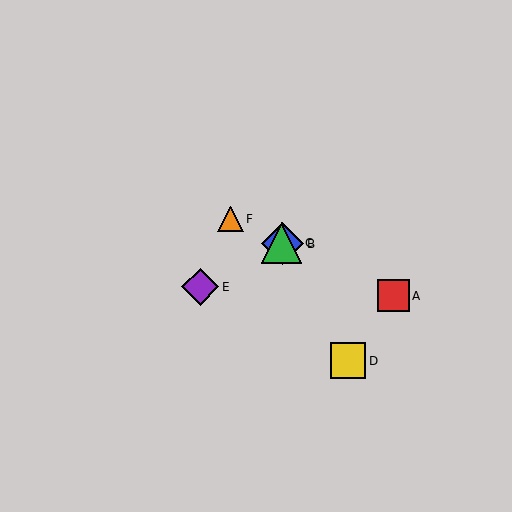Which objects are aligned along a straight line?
Objects A, B, C, F are aligned along a straight line.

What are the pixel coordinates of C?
Object C is at (282, 243).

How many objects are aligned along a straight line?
4 objects (A, B, C, F) are aligned along a straight line.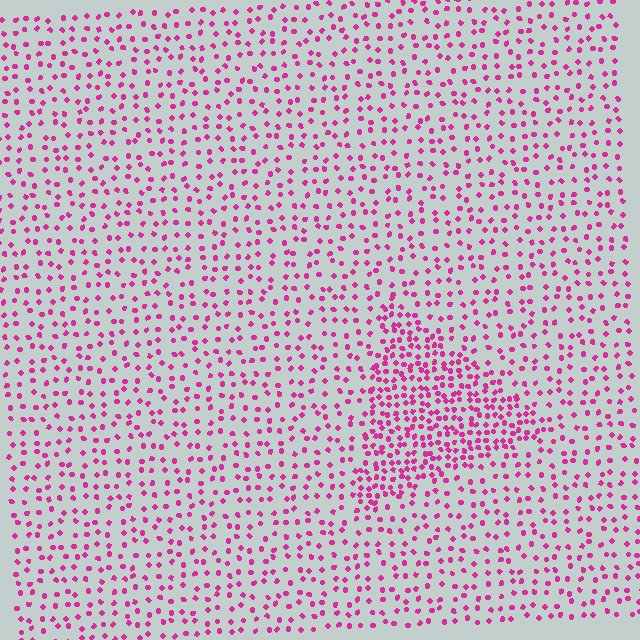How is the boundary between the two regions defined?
The boundary is defined by a change in element density (approximately 2.1x ratio). All elements are the same color, size, and shape.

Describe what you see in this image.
The image contains small magenta elements arranged at two different densities. A triangle-shaped region is visible where the elements are more densely packed than the surrounding area.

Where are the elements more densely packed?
The elements are more densely packed inside the triangle boundary.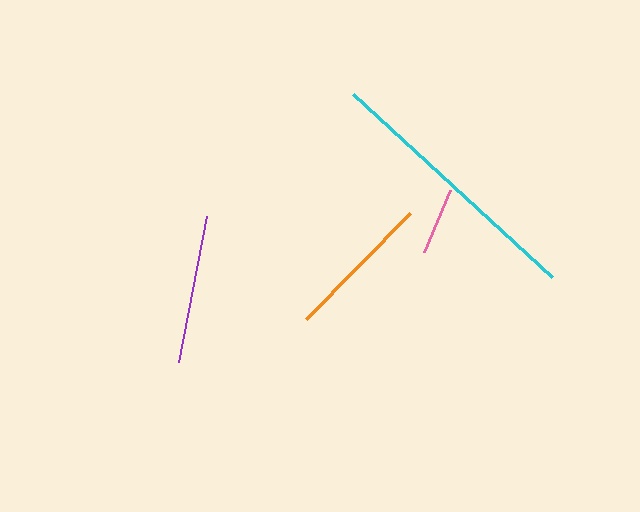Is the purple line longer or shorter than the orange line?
The purple line is longer than the orange line.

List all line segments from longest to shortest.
From longest to shortest: cyan, purple, orange, pink.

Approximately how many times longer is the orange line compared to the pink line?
The orange line is approximately 2.2 times the length of the pink line.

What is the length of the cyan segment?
The cyan segment is approximately 270 pixels long.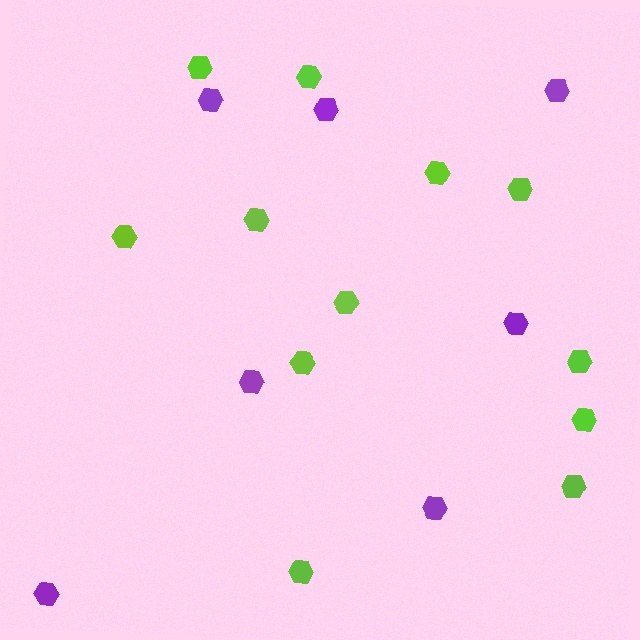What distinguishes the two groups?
There are 2 groups: one group of lime hexagons (12) and one group of purple hexagons (7).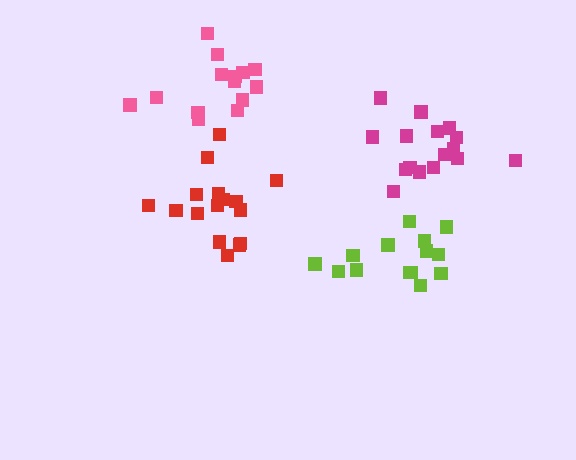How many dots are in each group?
Group 1: 14 dots, Group 2: 16 dots, Group 3: 14 dots, Group 4: 16 dots (60 total).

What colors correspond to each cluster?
The clusters are colored: pink, magenta, lime, red.